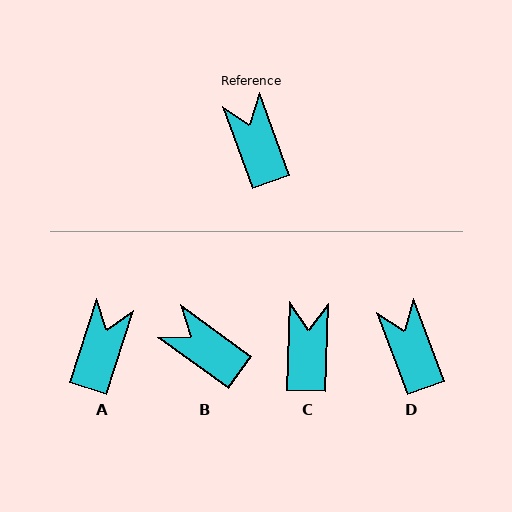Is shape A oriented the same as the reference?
No, it is off by about 38 degrees.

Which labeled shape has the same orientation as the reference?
D.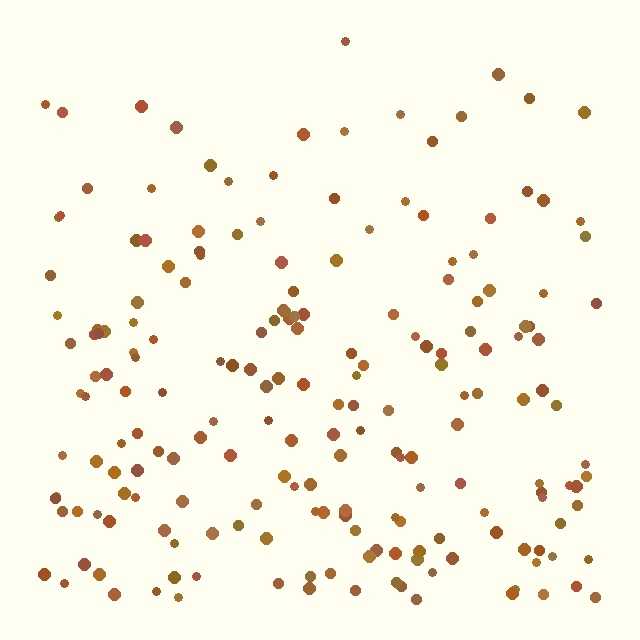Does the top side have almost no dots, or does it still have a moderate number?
Still a moderate number, just noticeably fewer than the bottom.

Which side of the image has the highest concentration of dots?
The bottom.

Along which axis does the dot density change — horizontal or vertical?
Vertical.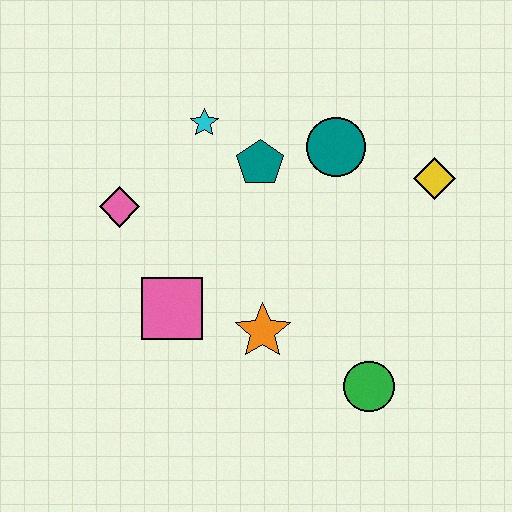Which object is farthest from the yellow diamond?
The pink diamond is farthest from the yellow diamond.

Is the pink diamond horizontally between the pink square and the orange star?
No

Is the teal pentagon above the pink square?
Yes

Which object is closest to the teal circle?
The teal pentagon is closest to the teal circle.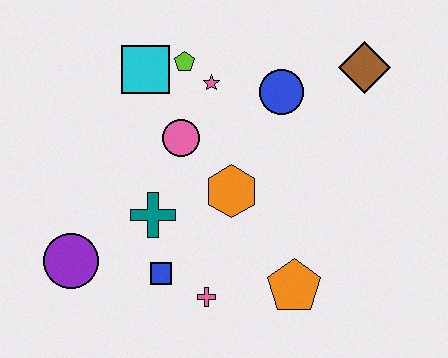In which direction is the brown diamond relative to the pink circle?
The brown diamond is to the right of the pink circle.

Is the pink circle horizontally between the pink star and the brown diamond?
No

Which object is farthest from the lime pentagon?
The orange pentagon is farthest from the lime pentagon.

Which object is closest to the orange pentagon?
The pink cross is closest to the orange pentagon.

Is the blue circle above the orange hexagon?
Yes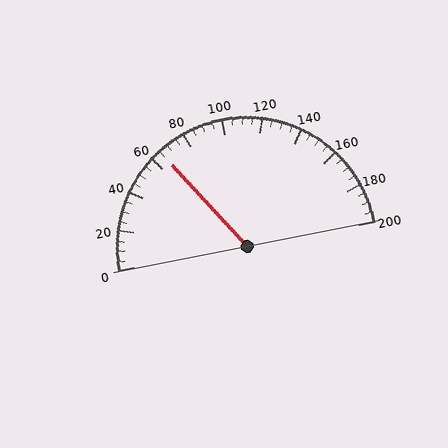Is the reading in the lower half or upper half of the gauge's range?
The reading is in the lower half of the range (0 to 200).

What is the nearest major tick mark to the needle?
The nearest major tick mark is 60.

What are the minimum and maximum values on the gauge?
The gauge ranges from 0 to 200.